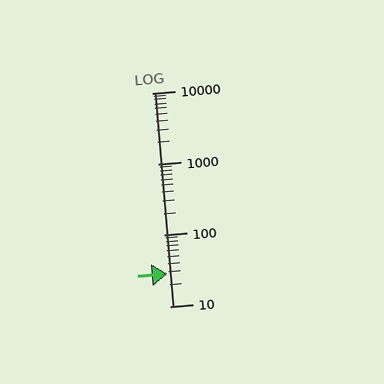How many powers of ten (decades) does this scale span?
The scale spans 3 decades, from 10 to 10000.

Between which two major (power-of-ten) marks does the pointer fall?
The pointer is between 10 and 100.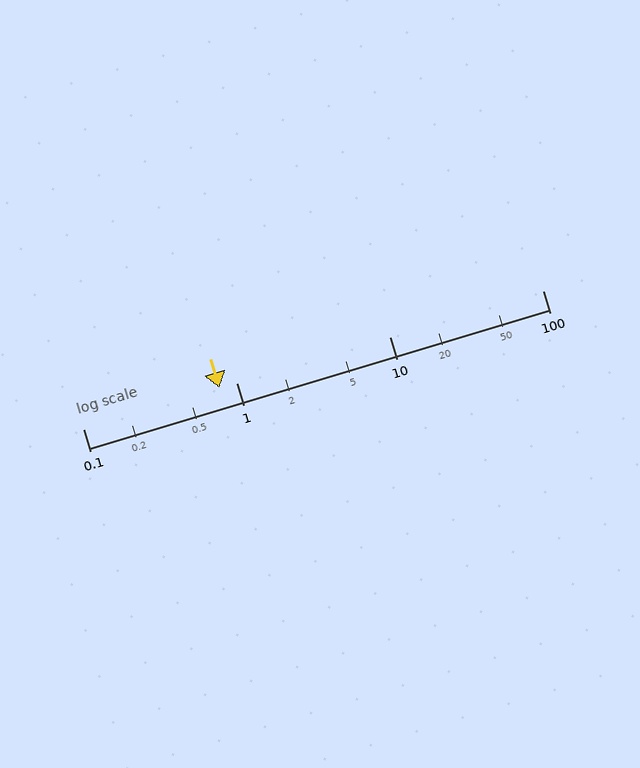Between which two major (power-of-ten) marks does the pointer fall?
The pointer is between 0.1 and 1.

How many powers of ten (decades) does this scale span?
The scale spans 3 decades, from 0.1 to 100.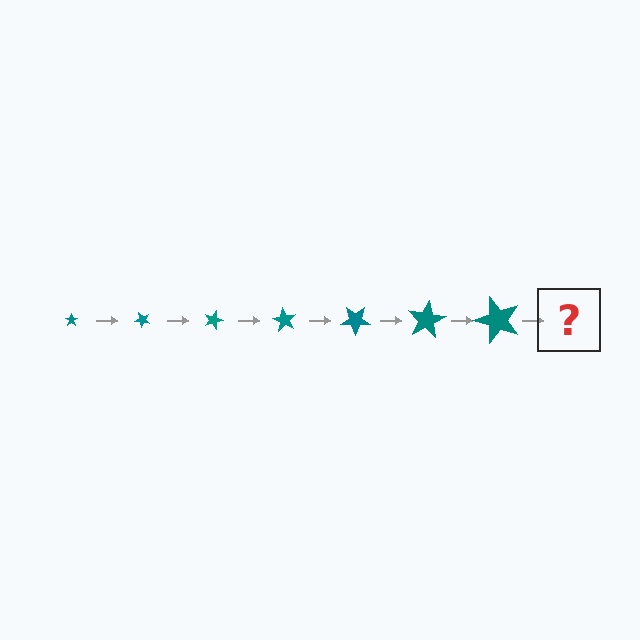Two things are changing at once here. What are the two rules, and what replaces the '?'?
The two rules are that the star grows larger each step and it rotates 45 degrees each step. The '?' should be a star, larger than the previous one and rotated 315 degrees from the start.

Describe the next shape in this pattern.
It should be a star, larger than the previous one and rotated 315 degrees from the start.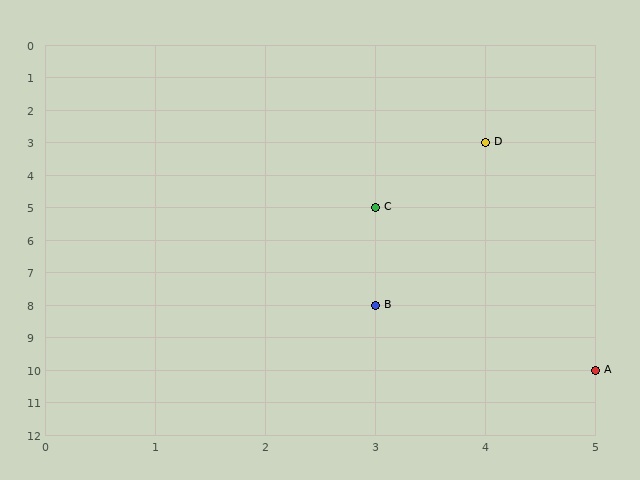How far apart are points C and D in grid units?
Points C and D are 1 column and 2 rows apart (about 2.2 grid units diagonally).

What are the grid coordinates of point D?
Point D is at grid coordinates (4, 3).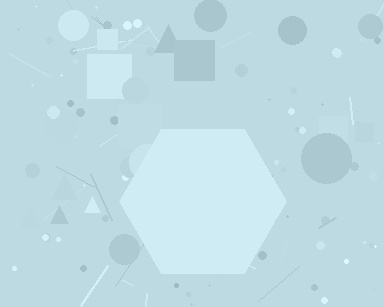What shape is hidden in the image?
A hexagon is hidden in the image.